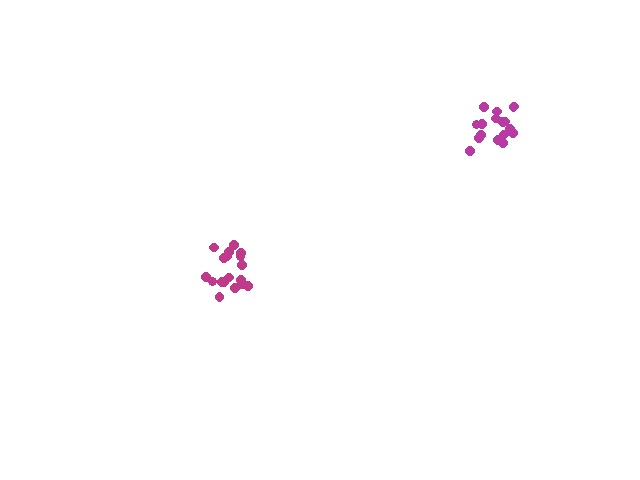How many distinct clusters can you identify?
There are 2 distinct clusters.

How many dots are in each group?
Group 1: 17 dots, Group 2: 18 dots (35 total).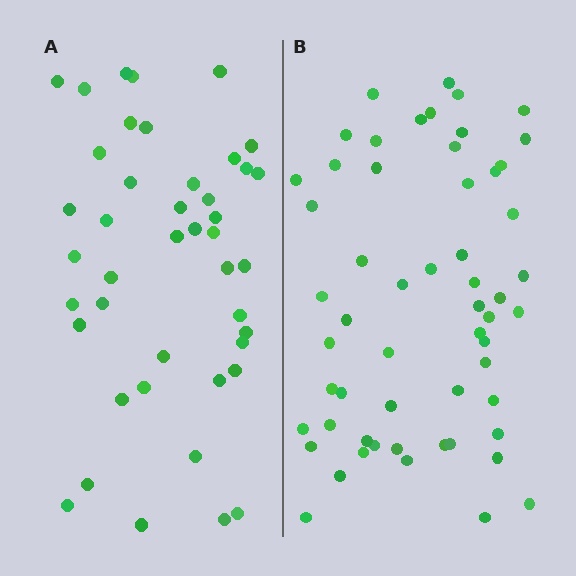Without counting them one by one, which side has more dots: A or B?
Region B (the right region) has more dots.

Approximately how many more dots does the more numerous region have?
Region B has approximately 15 more dots than region A.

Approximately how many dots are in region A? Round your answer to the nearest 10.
About 40 dots. (The exact count is 43, which rounds to 40.)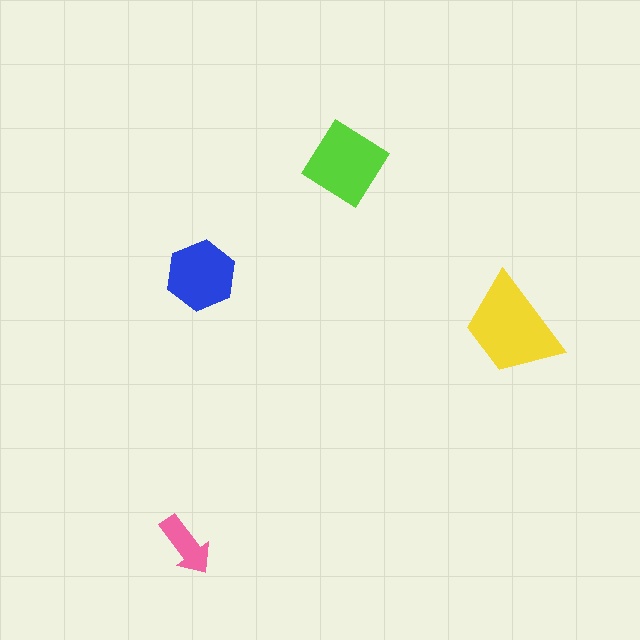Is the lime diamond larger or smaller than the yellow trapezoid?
Smaller.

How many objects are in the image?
There are 4 objects in the image.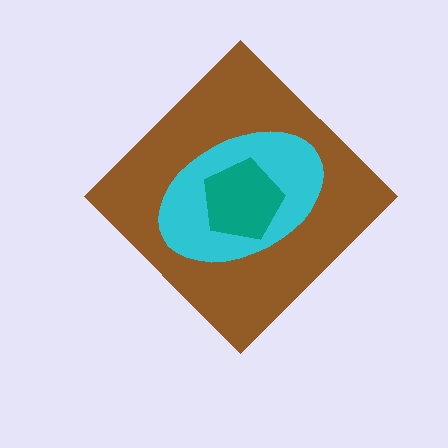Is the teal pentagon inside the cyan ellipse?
Yes.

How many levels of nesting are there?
3.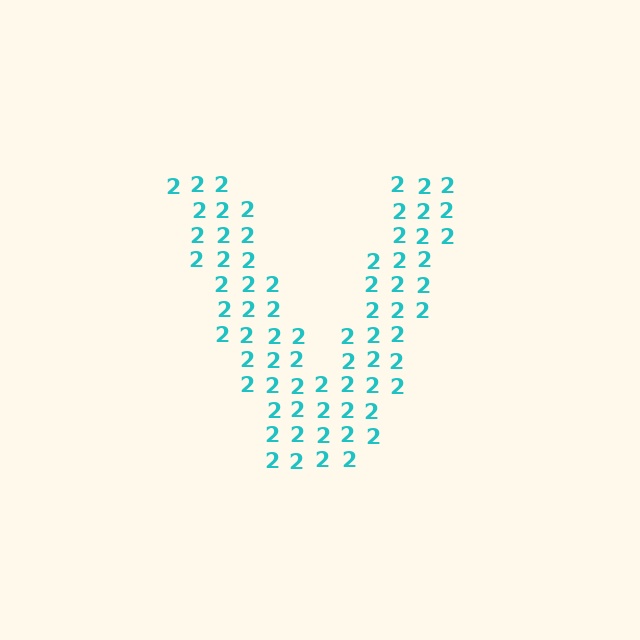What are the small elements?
The small elements are digit 2's.